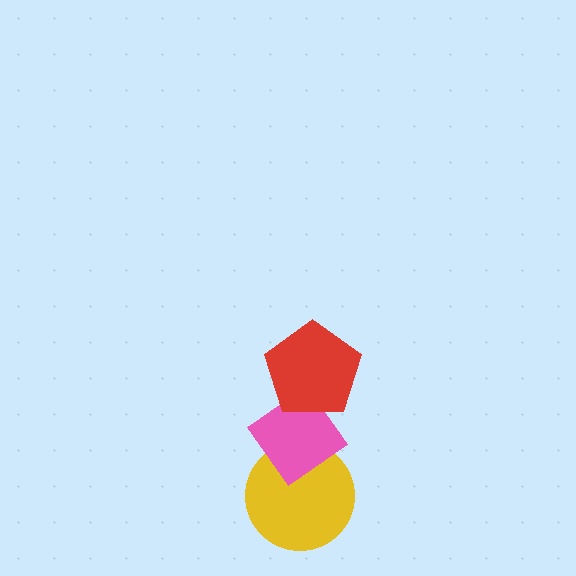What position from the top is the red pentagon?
The red pentagon is 1st from the top.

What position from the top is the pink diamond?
The pink diamond is 2nd from the top.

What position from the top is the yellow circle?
The yellow circle is 3rd from the top.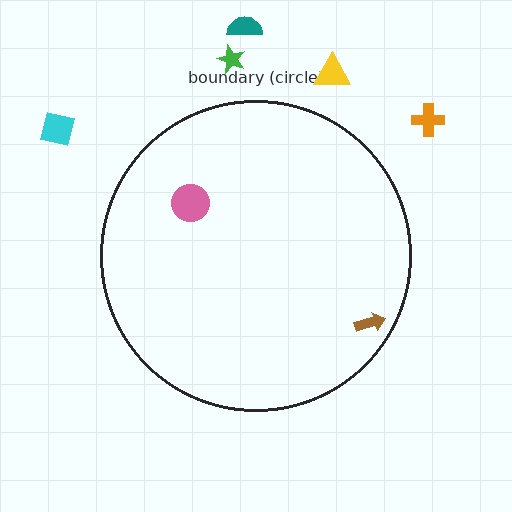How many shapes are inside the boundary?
2 inside, 5 outside.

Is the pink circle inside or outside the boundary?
Inside.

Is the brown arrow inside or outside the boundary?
Inside.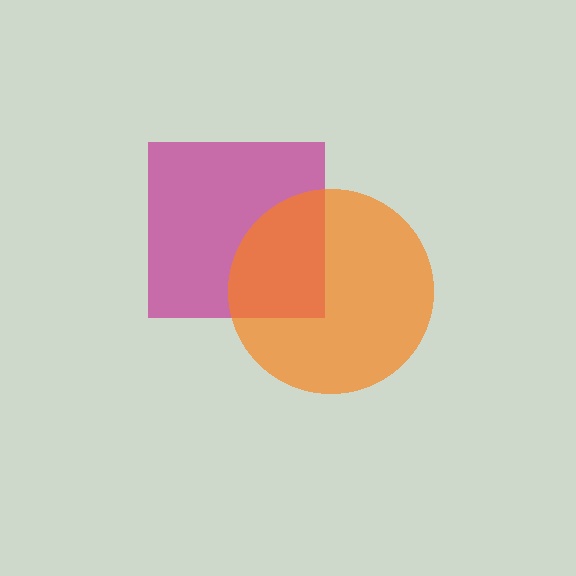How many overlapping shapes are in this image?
There are 2 overlapping shapes in the image.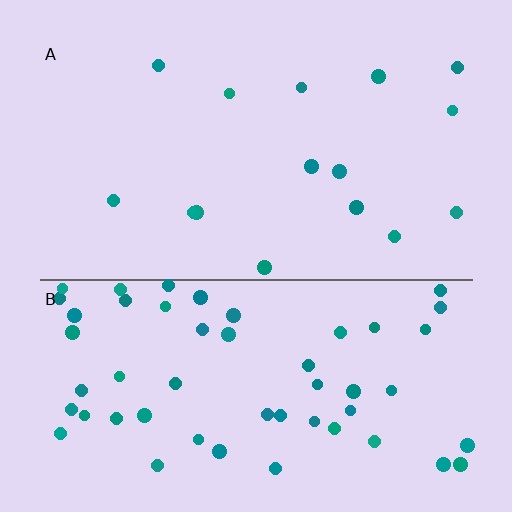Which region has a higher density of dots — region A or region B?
B (the bottom).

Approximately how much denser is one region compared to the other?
Approximately 3.5× — region B over region A.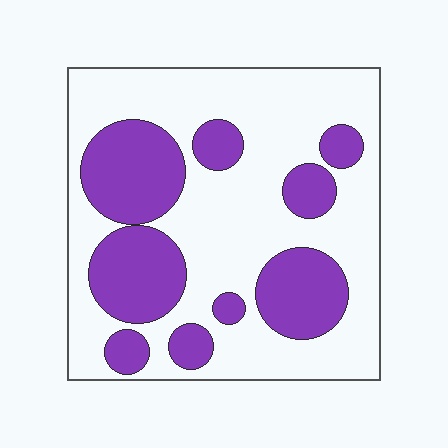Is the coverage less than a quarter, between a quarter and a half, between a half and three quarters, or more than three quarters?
Between a quarter and a half.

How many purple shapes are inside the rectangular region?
9.